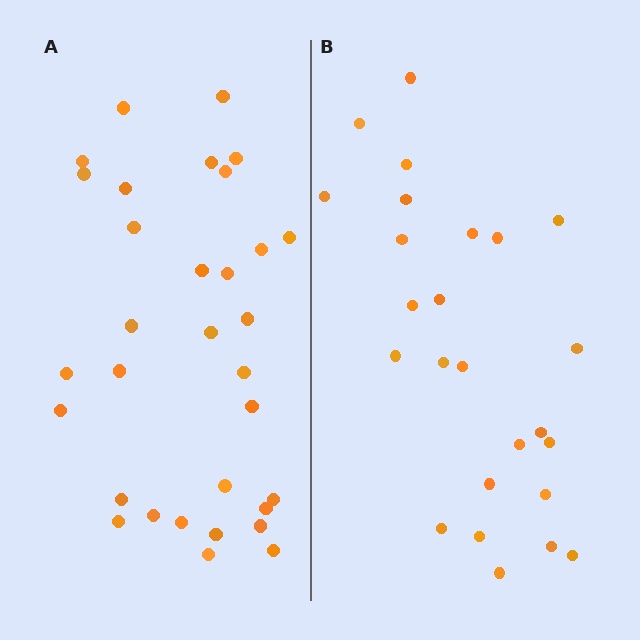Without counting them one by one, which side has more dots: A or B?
Region A (the left region) has more dots.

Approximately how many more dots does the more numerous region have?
Region A has roughly 8 or so more dots than region B.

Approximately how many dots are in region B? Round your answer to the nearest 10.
About 20 dots. (The exact count is 25, which rounds to 20.)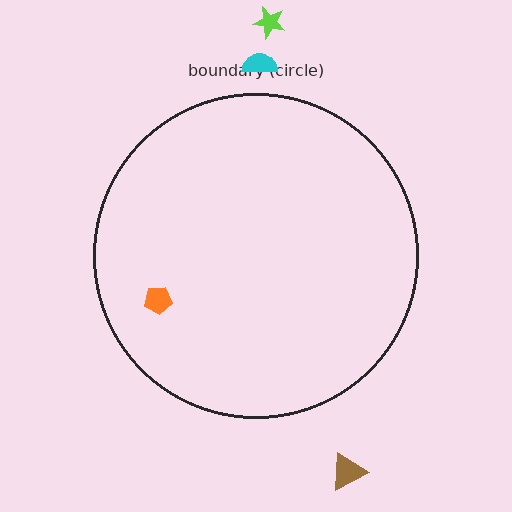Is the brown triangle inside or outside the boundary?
Outside.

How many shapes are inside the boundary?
1 inside, 3 outside.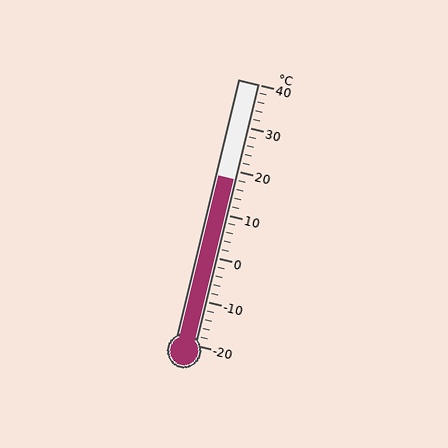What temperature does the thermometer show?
The thermometer shows approximately 18°C.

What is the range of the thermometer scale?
The thermometer scale ranges from -20°C to 40°C.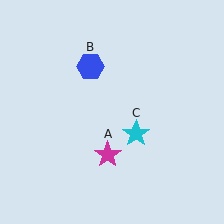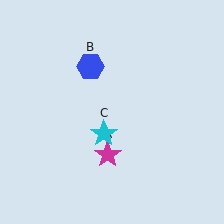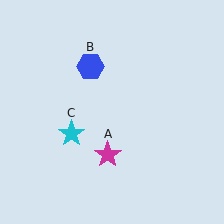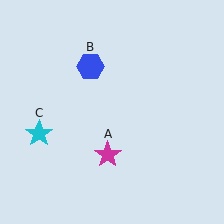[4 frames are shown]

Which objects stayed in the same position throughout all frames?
Magenta star (object A) and blue hexagon (object B) remained stationary.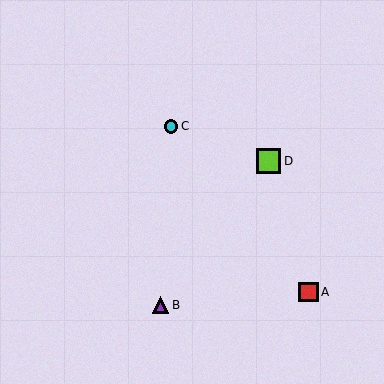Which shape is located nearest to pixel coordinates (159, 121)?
The cyan circle (labeled C) at (171, 126) is nearest to that location.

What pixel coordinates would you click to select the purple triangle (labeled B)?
Click at (161, 305) to select the purple triangle B.